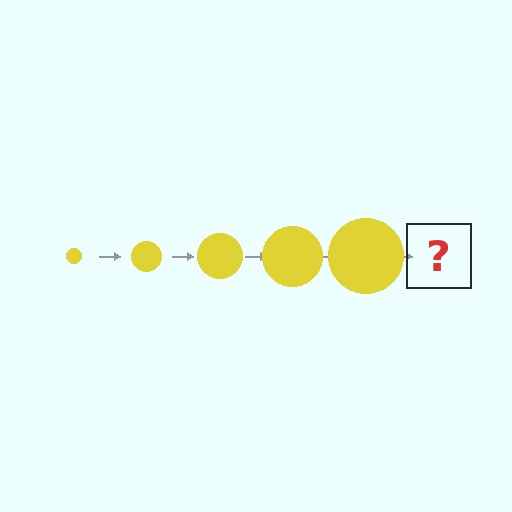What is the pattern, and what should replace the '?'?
The pattern is that the circle gets progressively larger each step. The '?' should be a yellow circle, larger than the previous one.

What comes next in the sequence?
The next element should be a yellow circle, larger than the previous one.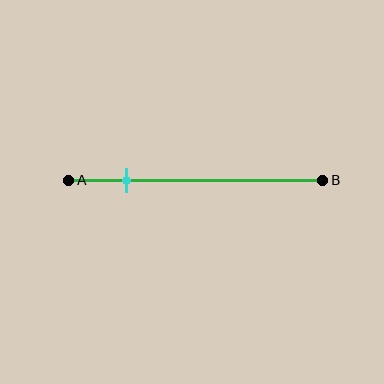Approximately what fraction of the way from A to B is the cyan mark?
The cyan mark is approximately 25% of the way from A to B.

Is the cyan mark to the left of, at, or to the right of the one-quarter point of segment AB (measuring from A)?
The cyan mark is approximately at the one-quarter point of segment AB.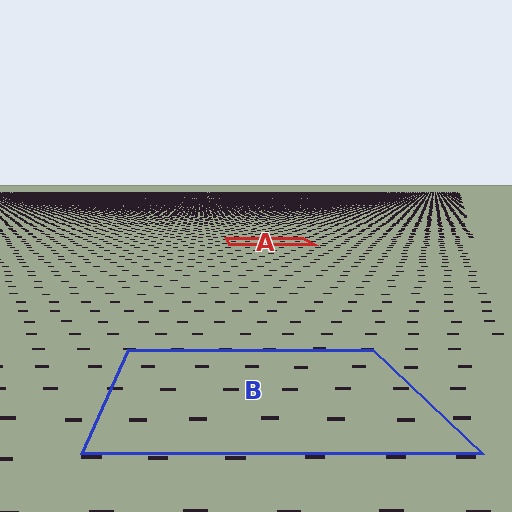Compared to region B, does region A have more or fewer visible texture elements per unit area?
Region A has more texture elements per unit area — they are packed more densely because it is farther away.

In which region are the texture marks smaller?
The texture marks are smaller in region A, because it is farther away.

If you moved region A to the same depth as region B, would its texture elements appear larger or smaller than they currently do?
They would appear larger. At a closer depth, the same texture elements are projected at a bigger on-screen size.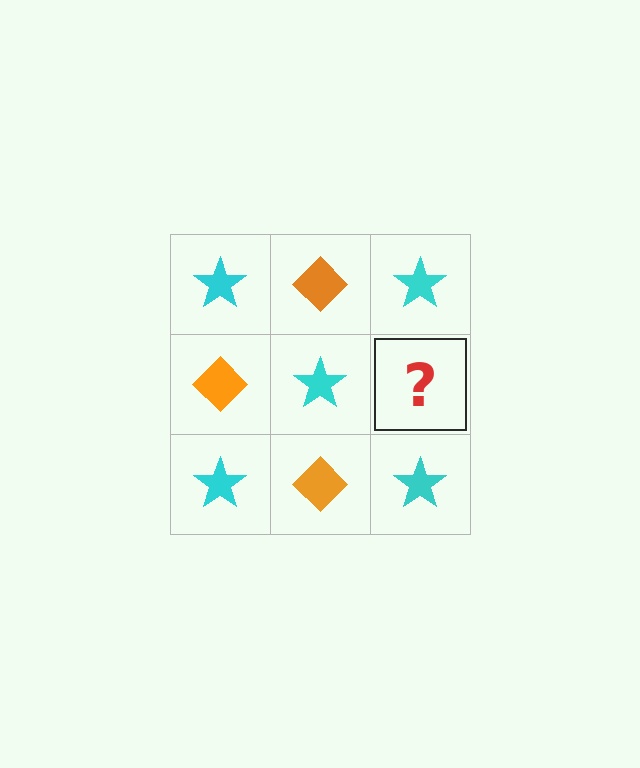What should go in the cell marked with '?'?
The missing cell should contain an orange diamond.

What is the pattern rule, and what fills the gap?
The rule is that it alternates cyan star and orange diamond in a checkerboard pattern. The gap should be filled with an orange diamond.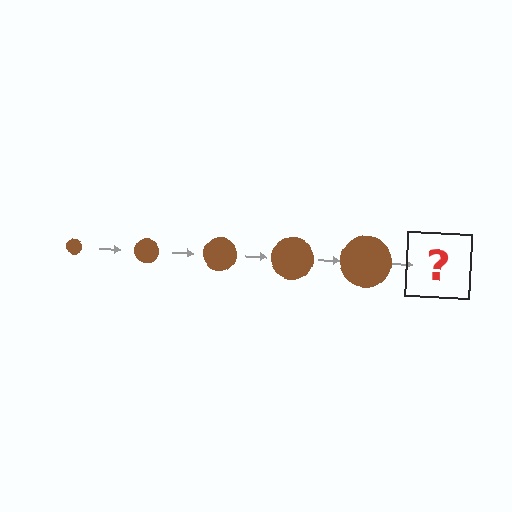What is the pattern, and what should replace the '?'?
The pattern is that the circle gets progressively larger each step. The '?' should be a brown circle, larger than the previous one.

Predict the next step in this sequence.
The next step is a brown circle, larger than the previous one.